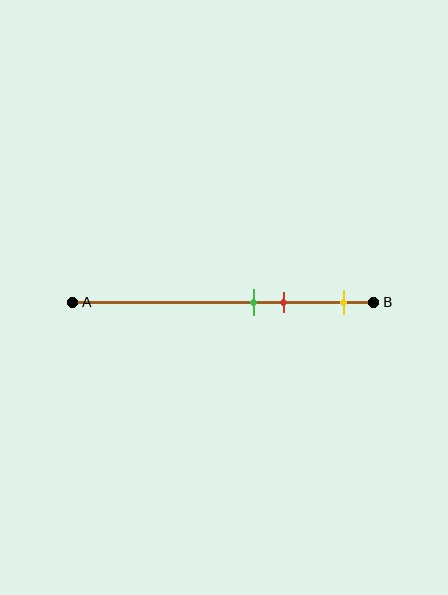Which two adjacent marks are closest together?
The green and red marks are the closest adjacent pair.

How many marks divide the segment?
There are 3 marks dividing the segment.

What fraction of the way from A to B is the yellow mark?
The yellow mark is approximately 90% (0.9) of the way from A to B.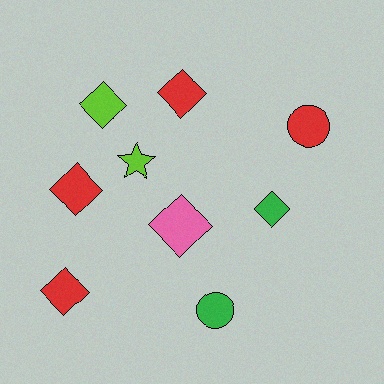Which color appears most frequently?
Red, with 4 objects.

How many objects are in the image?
There are 9 objects.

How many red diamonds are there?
There are 3 red diamonds.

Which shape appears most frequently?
Diamond, with 6 objects.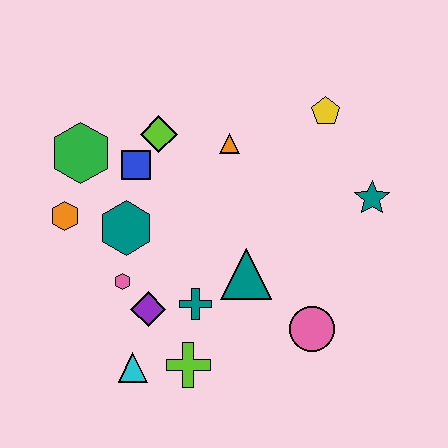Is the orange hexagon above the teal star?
No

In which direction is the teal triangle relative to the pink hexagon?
The teal triangle is to the right of the pink hexagon.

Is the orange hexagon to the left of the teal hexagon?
Yes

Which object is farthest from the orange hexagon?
The teal star is farthest from the orange hexagon.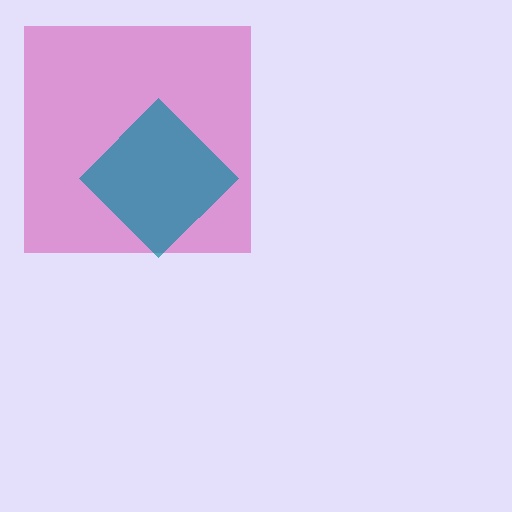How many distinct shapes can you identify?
There are 2 distinct shapes: a magenta square, a teal diamond.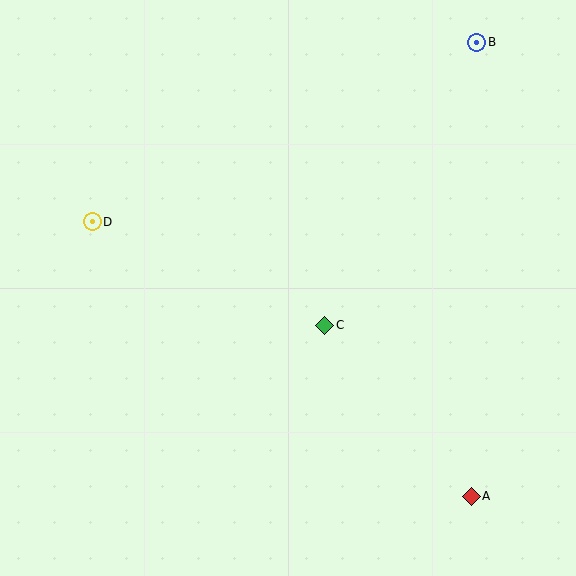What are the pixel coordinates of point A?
Point A is at (471, 496).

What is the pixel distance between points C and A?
The distance between C and A is 225 pixels.